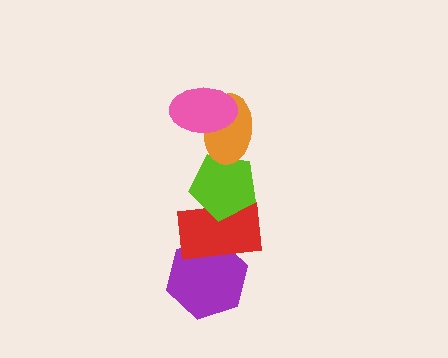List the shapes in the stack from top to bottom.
From top to bottom: the pink ellipse, the orange ellipse, the lime pentagon, the red rectangle, the purple hexagon.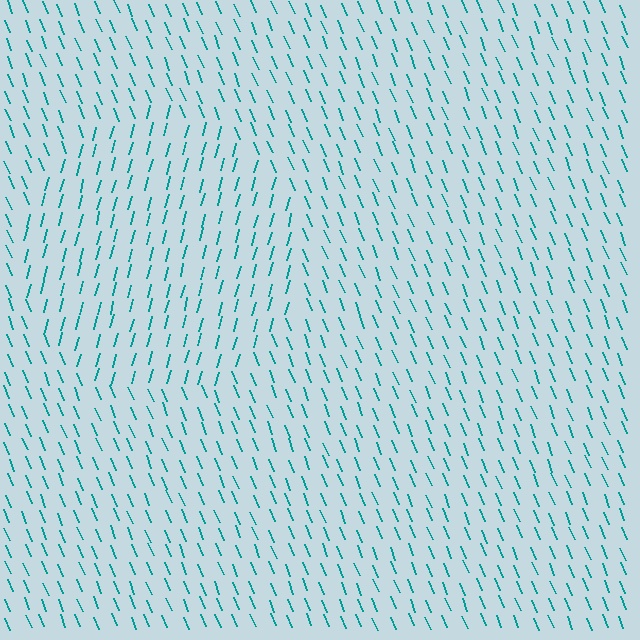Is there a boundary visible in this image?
Yes, there is a texture boundary formed by a change in line orientation.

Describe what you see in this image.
The image is filled with small teal line segments. A circle region in the image has lines oriented differently from the surrounding lines, creating a visible texture boundary.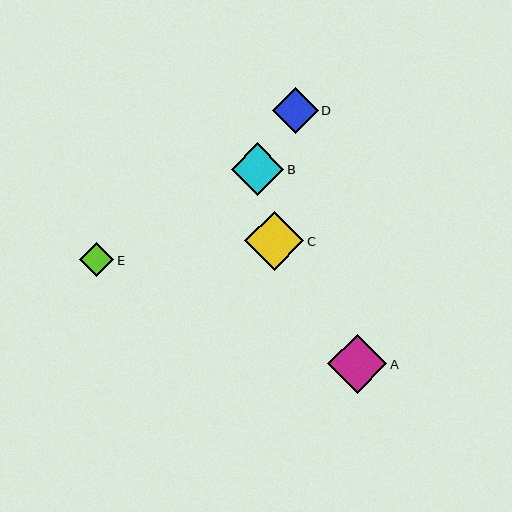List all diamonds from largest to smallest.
From largest to smallest: C, A, B, D, E.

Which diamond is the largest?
Diamond C is the largest with a size of approximately 59 pixels.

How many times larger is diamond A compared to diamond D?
Diamond A is approximately 1.3 times the size of diamond D.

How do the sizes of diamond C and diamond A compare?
Diamond C and diamond A are approximately the same size.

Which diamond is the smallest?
Diamond E is the smallest with a size of approximately 34 pixels.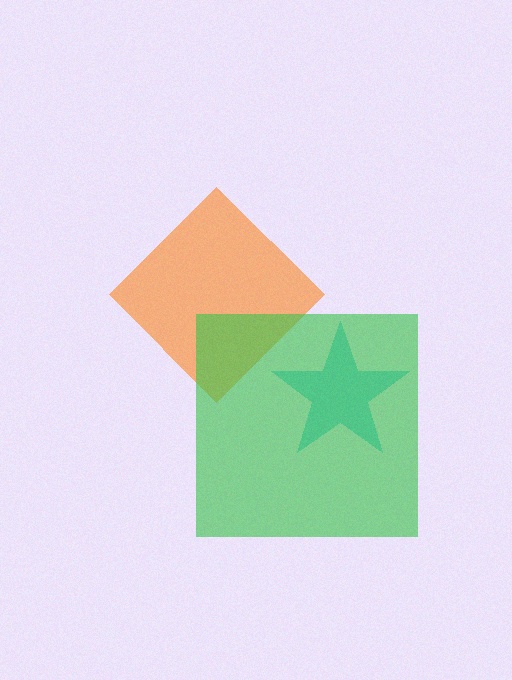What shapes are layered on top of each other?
The layered shapes are: a cyan star, an orange diamond, a green square.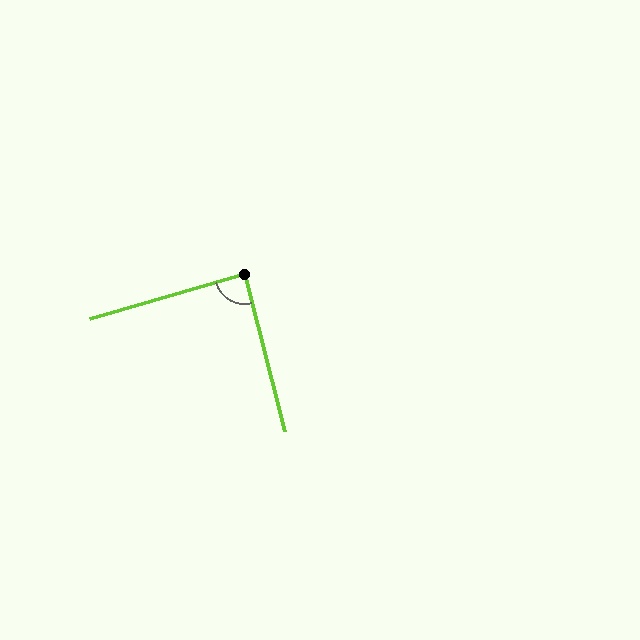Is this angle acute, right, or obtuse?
It is approximately a right angle.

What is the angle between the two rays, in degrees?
Approximately 88 degrees.